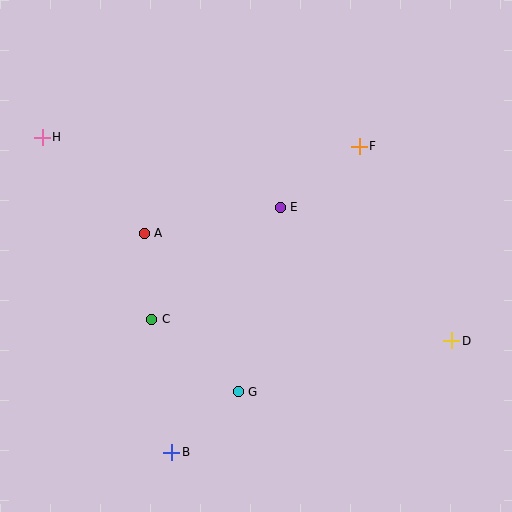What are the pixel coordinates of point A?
Point A is at (144, 233).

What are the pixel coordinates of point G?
Point G is at (238, 392).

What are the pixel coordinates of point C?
Point C is at (152, 319).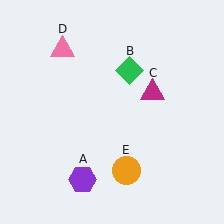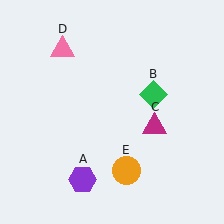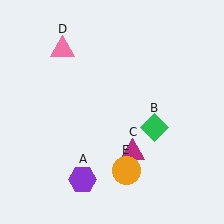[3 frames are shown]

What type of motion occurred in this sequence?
The green diamond (object B), magenta triangle (object C) rotated clockwise around the center of the scene.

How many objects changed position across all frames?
2 objects changed position: green diamond (object B), magenta triangle (object C).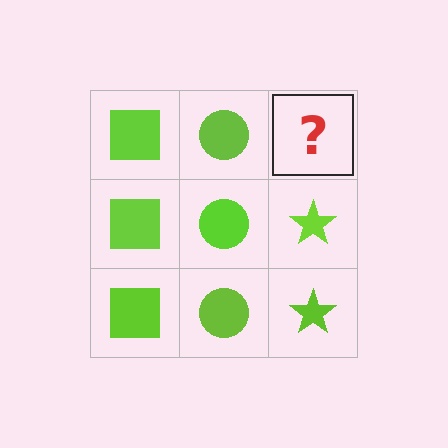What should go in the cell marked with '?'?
The missing cell should contain a lime star.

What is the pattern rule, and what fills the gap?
The rule is that each column has a consistent shape. The gap should be filled with a lime star.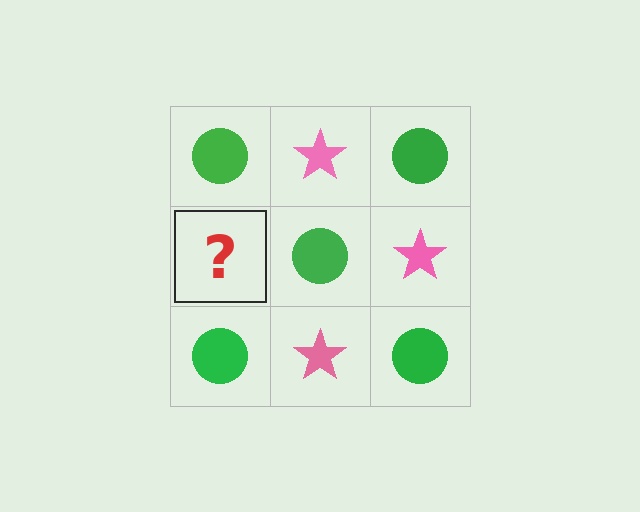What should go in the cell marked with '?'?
The missing cell should contain a pink star.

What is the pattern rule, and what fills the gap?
The rule is that it alternates green circle and pink star in a checkerboard pattern. The gap should be filled with a pink star.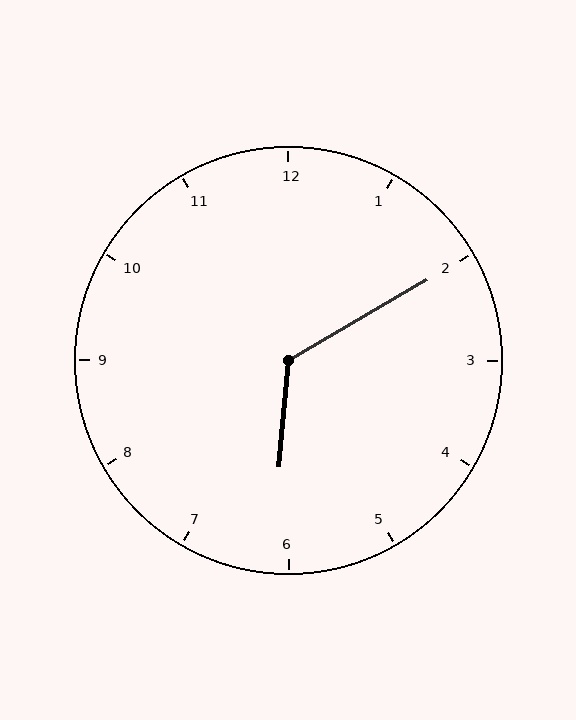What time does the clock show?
6:10.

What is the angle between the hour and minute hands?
Approximately 125 degrees.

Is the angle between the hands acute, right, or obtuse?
It is obtuse.